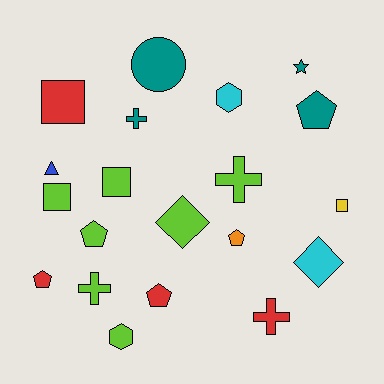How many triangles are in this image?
There is 1 triangle.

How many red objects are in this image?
There are 4 red objects.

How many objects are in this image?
There are 20 objects.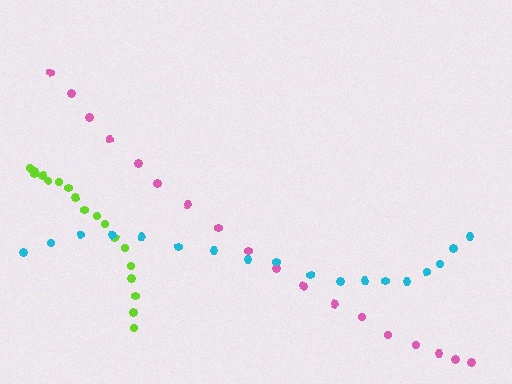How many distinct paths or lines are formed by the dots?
There are 3 distinct paths.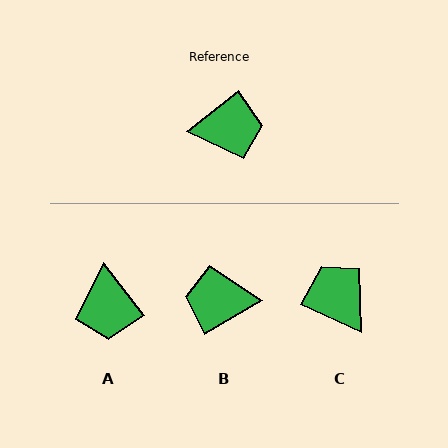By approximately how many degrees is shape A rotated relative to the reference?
Approximately 90 degrees clockwise.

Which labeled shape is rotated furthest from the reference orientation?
B, about 172 degrees away.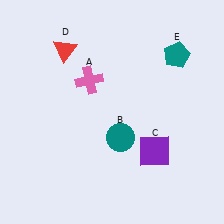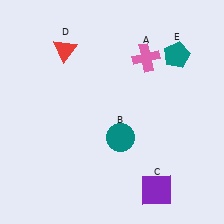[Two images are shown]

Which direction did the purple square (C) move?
The purple square (C) moved down.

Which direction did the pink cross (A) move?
The pink cross (A) moved right.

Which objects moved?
The objects that moved are: the pink cross (A), the purple square (C).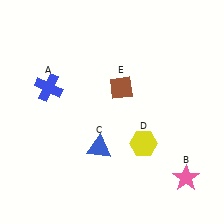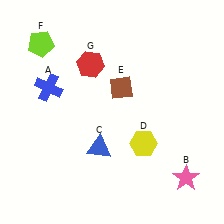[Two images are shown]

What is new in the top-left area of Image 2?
A lime pentagon (F) was added in the top-left area of Image 2.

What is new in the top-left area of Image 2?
A red hexagon (G) was added in the top-left area of Image 2.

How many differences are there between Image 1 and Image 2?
There are 2 differences between the two images.